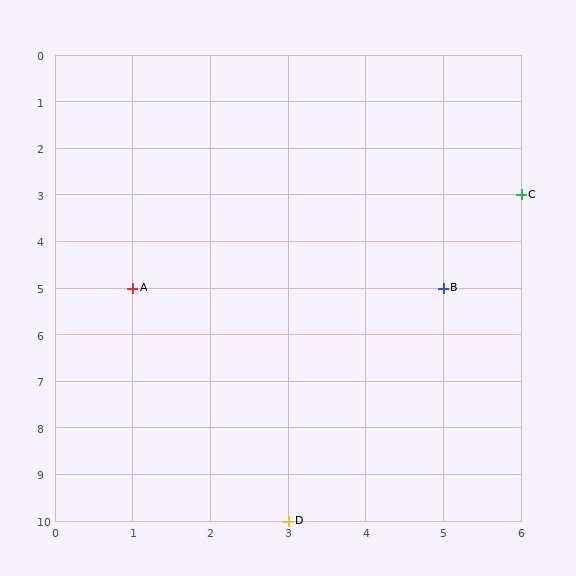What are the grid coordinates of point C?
Point C is at grid coordinates (6, 3).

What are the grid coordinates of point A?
Point A is at grid coordinates (1, 5).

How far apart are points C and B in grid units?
Points C and B are 1 column and 2 rows apart (about 2.2 grid units diagonally).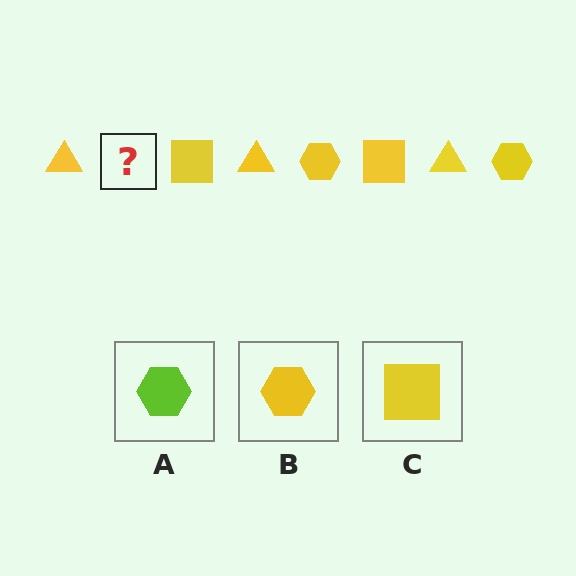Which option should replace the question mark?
Option B.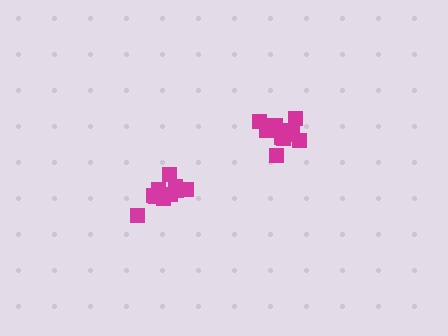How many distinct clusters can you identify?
There are 2 distinct clusters.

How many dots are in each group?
Group 1: 15 dots, Group 2: 10 dots (25 total).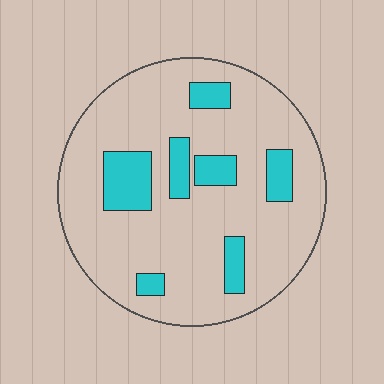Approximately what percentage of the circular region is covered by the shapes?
Approximately 20%.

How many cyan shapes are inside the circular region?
7.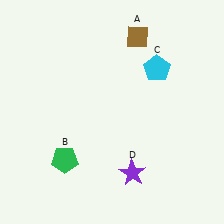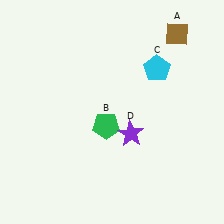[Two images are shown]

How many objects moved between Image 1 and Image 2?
3 objects moved between the two images.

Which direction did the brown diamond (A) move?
The brown diamond (A) moved right.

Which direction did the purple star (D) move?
The purple star (D) moved up.